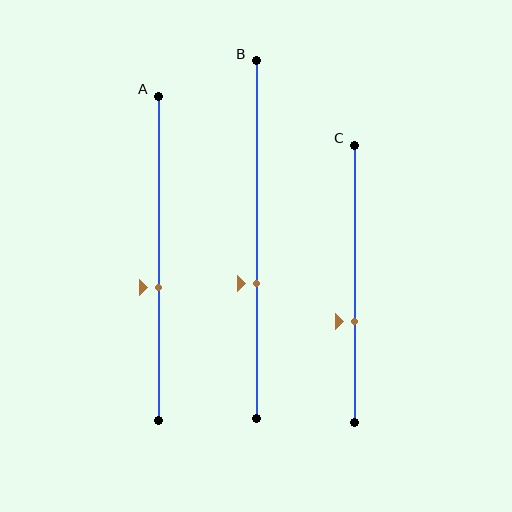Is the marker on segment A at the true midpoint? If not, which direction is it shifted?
No, the marker on segment A is shifted downward by about 9% of the segment length.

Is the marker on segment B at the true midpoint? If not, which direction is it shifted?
No, the marker on segment B is shifted downward by about 12% of the segment length.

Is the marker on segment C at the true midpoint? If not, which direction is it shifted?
No, the marker on segment C is shifted downward by about 13% of the segment length.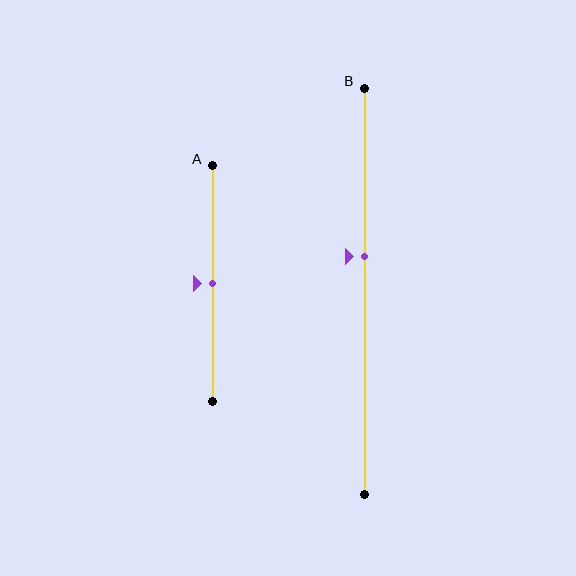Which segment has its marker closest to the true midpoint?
Segment A has its marker closest to the true midpoint.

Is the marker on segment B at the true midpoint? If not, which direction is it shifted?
No, the marker on segment B is shifted upward by about 9% of the segment length.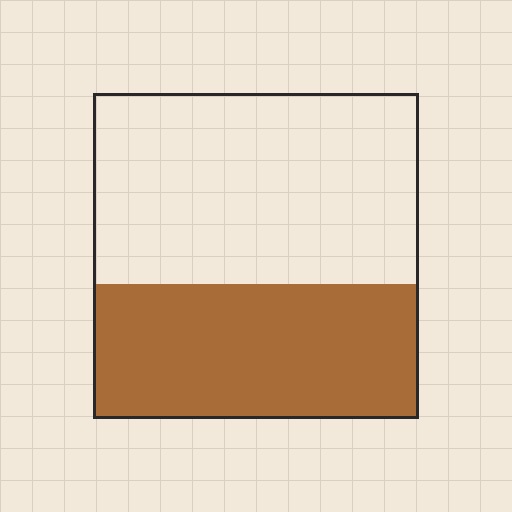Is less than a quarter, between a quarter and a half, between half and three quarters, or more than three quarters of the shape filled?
Between a quarter and a half.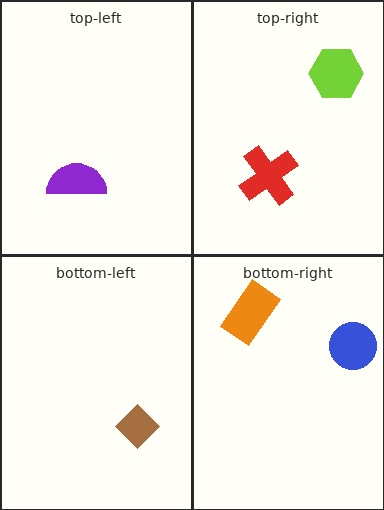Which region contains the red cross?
The top-right region.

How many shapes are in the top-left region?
1.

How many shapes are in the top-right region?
2.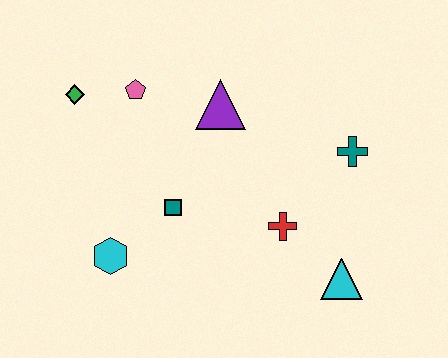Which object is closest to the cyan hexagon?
The teal square is closest to the cyan hexagon.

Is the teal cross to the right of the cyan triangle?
Yes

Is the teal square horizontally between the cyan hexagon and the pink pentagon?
No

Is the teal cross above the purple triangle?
No